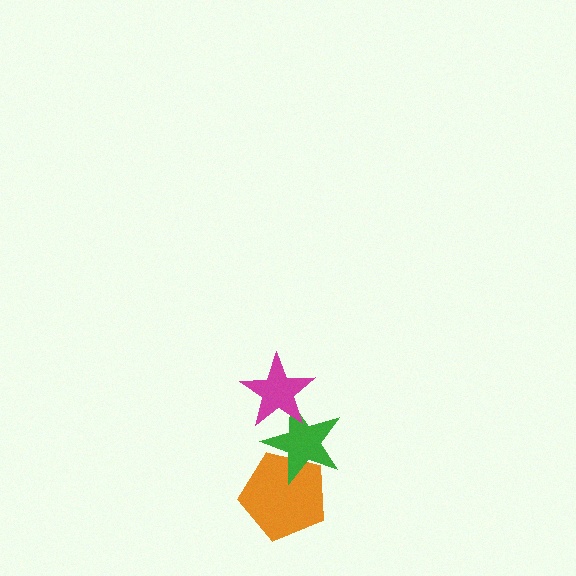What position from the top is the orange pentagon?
The orange pentagon is 3rd from the top.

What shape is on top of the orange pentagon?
The green star is on top of the orange pentagon.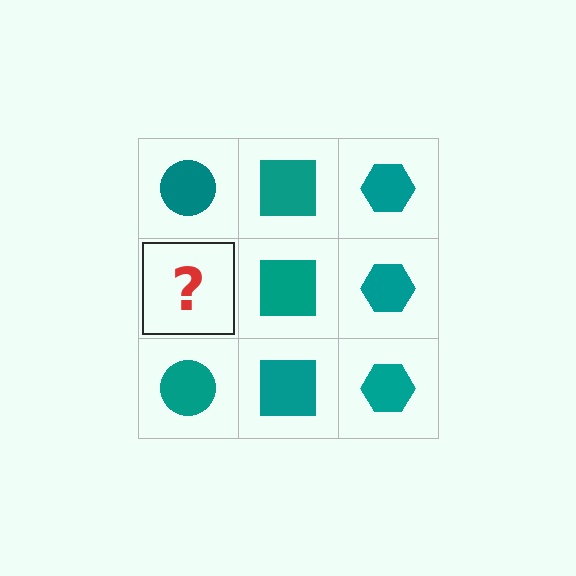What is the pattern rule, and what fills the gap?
The rule is that each column has a consistent shape. The gap should be filled with a teal circle.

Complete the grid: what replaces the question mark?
The question mark should be replaced with a teal circle.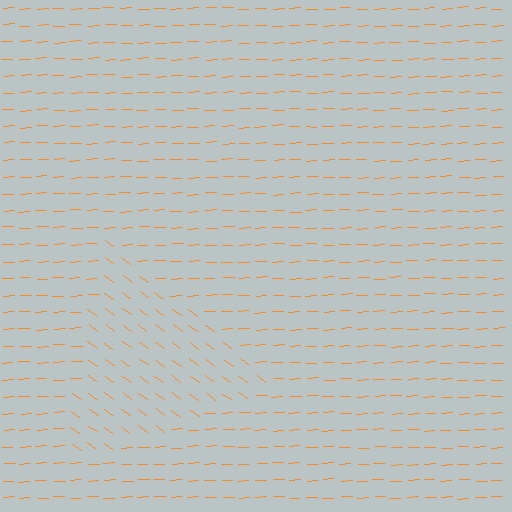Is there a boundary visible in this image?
Yes, there is a texture boundary formed by a change in line orientation.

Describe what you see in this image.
The image is filled with small orange line segments. A triangle region in the image has lines oriented differently from the surrounding lines, creating a visible texture boundary.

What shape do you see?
I see a triangle.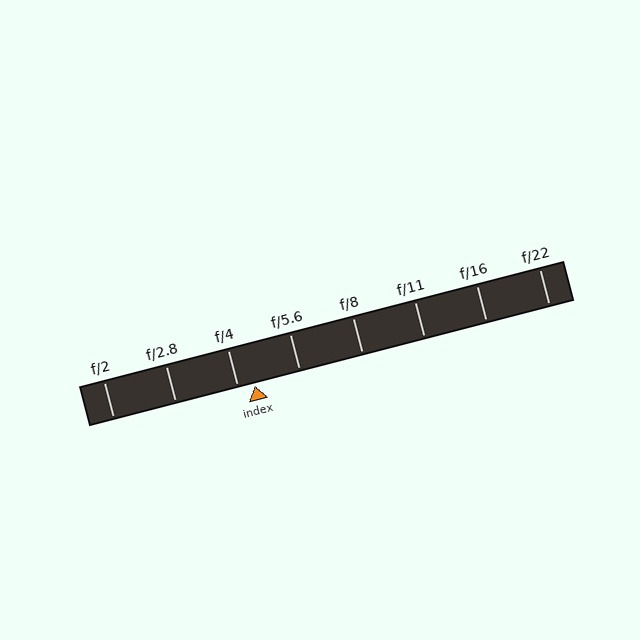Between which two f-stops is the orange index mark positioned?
The index mark is between f/4 and f/5.6.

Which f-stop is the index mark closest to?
The index mark is closest to f/4.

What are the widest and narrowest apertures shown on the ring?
The widest aperture shown is f/2 and the narrowest is f/22.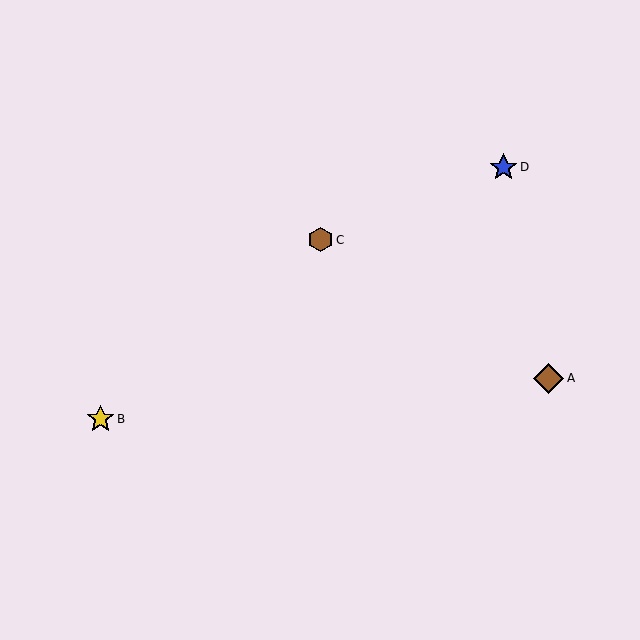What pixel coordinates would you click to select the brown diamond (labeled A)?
Click at (549, 378) to select the brown diamond A.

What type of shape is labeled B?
Shape B is a yellow star.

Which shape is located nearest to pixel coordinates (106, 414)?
The yellow star (labeled B) at (100, 419) is nearest to that location.